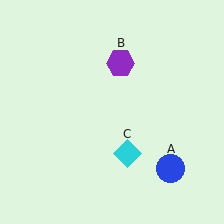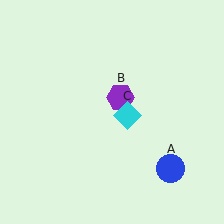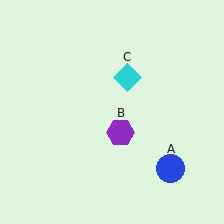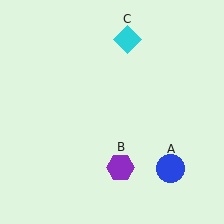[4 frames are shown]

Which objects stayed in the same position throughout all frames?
Blue circle (object A) remained stationary.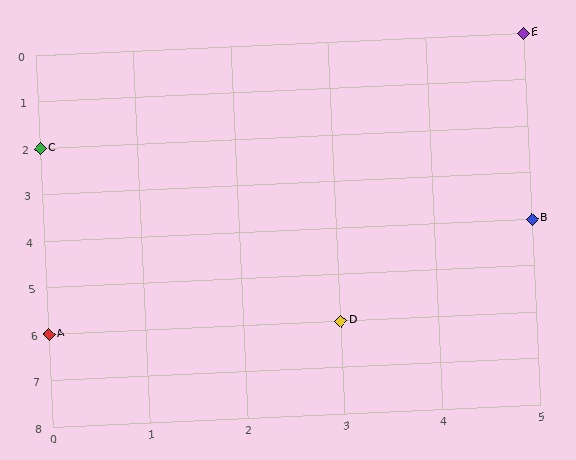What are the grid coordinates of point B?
Point B is at grid coordinates (5, 4).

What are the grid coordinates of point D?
Point D is at grid coordinates (3, 6).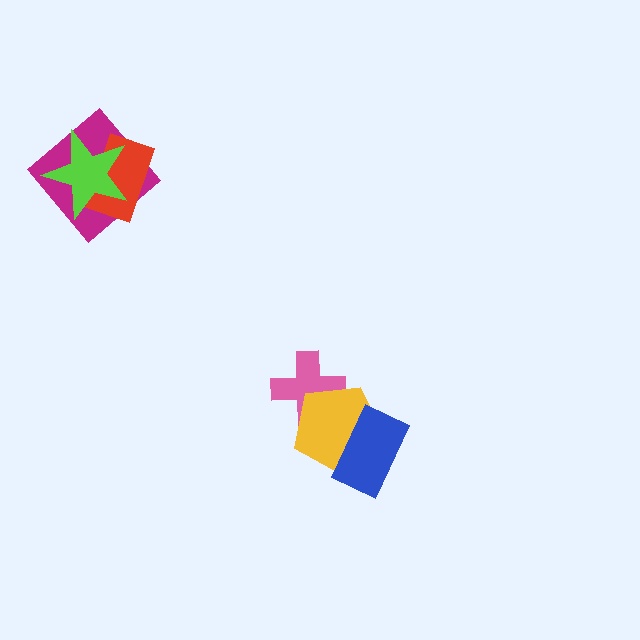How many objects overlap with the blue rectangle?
1 object overlaps with the blue rectangle.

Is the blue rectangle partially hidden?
No, no other shape covers it.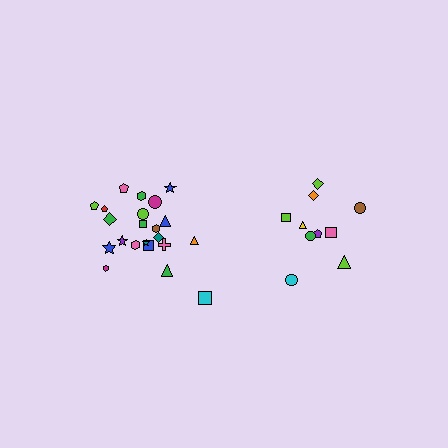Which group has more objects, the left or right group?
The left group.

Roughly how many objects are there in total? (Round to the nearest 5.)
Roughly 30 objects in total.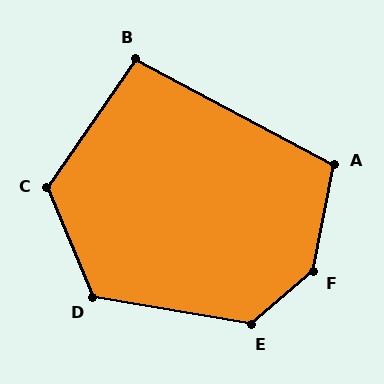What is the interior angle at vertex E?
Approximately 130 degrees (obtuse).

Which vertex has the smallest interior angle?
B, at approximately 96 degrees.